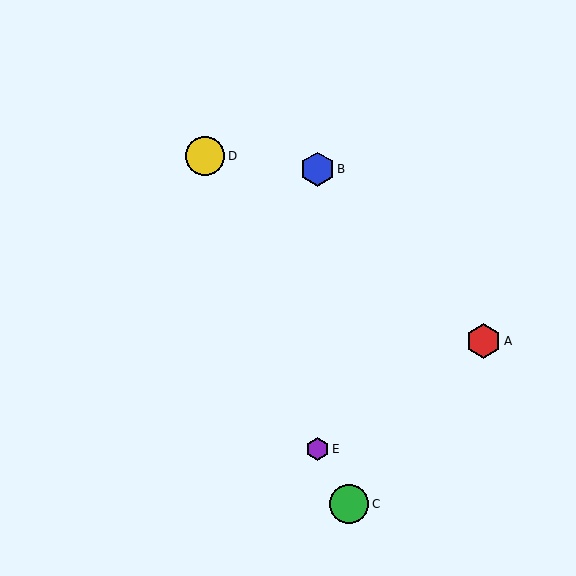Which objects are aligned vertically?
Objects B, E are aligned vertically.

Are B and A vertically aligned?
No, B is at x≈317 and A is at x≈483.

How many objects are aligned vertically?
2 objects (B, E) are aligned vertically.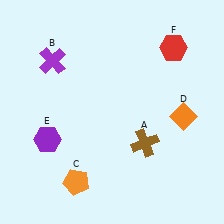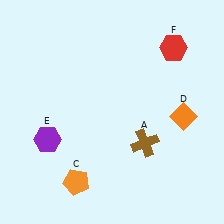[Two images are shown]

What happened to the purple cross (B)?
The purple cross (B) was removed in Image 2. It was in the top-left area of Image 1.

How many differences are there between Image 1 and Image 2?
There is 1 difference between the two images.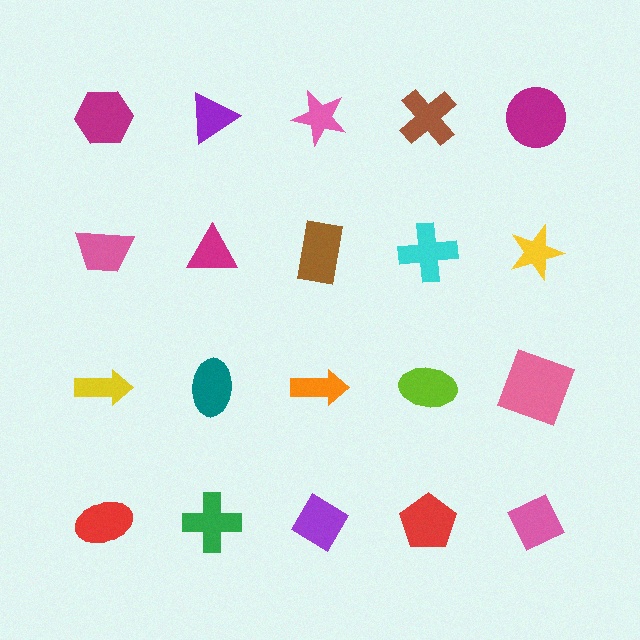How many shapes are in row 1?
5 shapes.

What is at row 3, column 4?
A lime ellipse.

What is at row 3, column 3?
An orange arrow.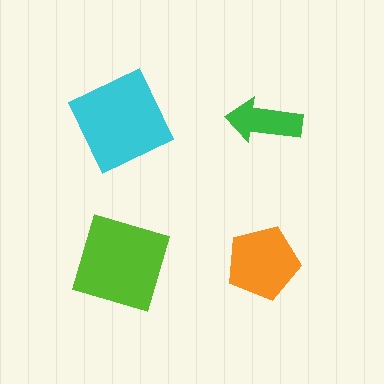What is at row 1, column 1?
A cyan square.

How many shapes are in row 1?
2 shapes.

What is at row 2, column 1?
A lime square.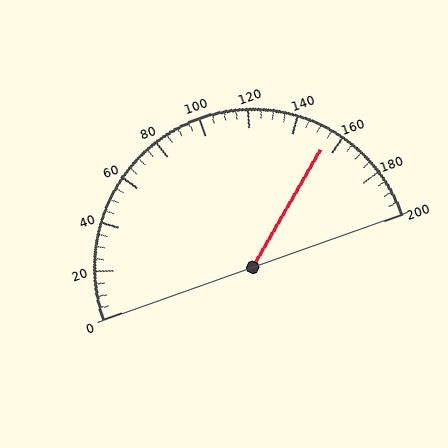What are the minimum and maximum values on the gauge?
The gauge ranges from 0 to 200.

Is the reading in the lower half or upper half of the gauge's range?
The reading is in the upper half of the range (0 to 200).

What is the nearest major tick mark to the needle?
The nearest major tick mark is 160.